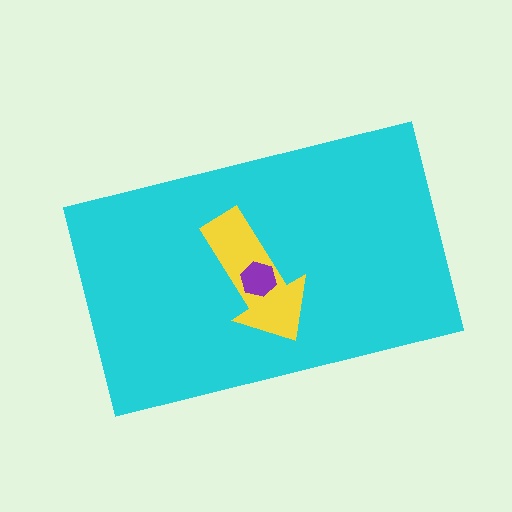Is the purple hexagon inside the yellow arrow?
Yes.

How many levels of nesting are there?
3.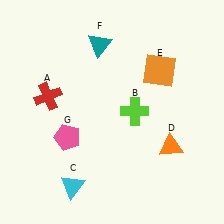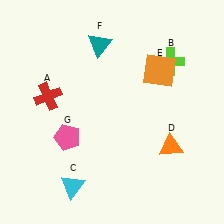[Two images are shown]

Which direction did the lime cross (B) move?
The lime cross (B) moved up.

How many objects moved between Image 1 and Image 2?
1 object moved between the two images.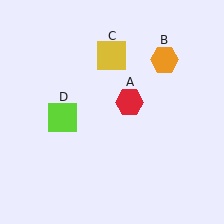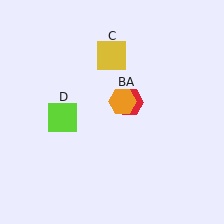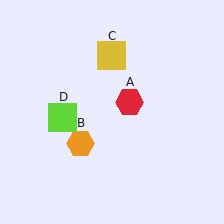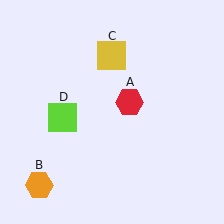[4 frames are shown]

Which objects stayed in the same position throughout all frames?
Red hexagon (object A) and yellow square (object C) and lime square (object D) remained stationary.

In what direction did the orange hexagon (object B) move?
The orange hexagon (object B) moved down and to the left.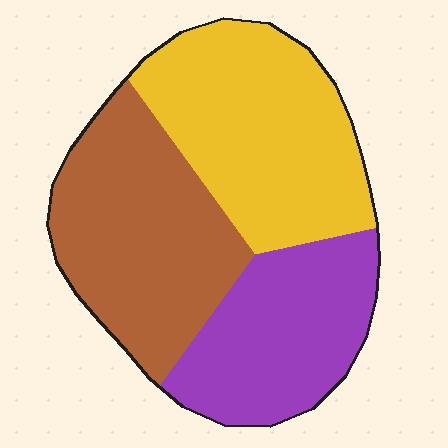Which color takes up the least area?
Purple, at roughly 30%.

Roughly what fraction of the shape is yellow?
Yellow covers around 35% of the shape.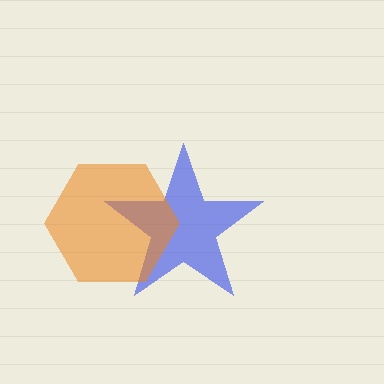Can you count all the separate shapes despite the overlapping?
Yes, there are 2 separate shapes.